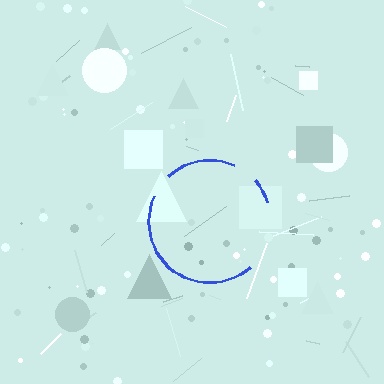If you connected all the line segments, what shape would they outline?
They would outline a circle.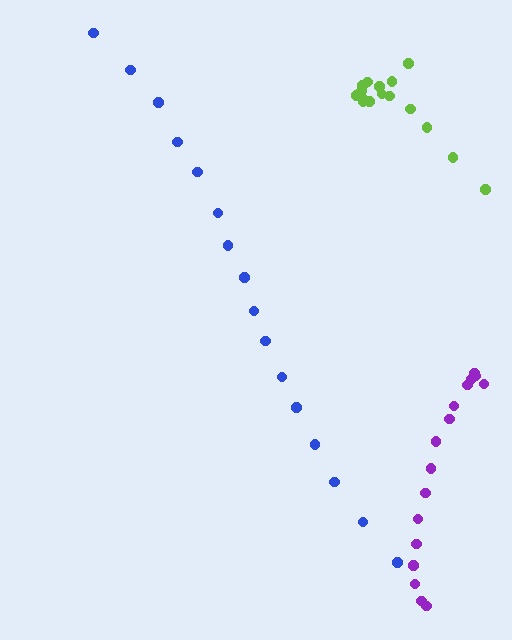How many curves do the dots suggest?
There are 3 distinct paths.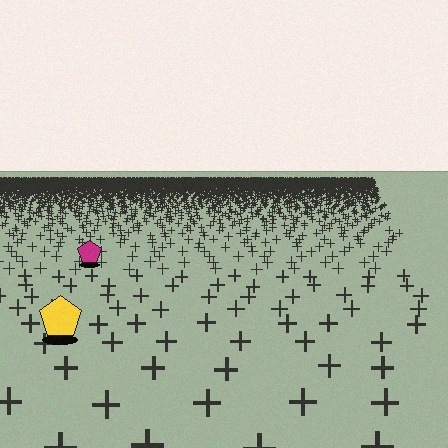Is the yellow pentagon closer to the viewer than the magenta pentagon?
Yes. The yellow pentagon is closer — you can tell from the texture gradient: the ground texture is coarser near it.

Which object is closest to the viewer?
The yellow pentagon is closest. The texture marks near it are larger and more spread out.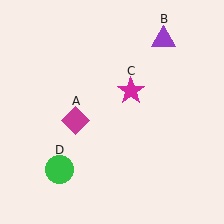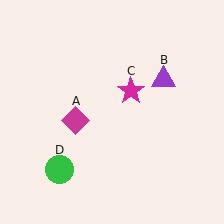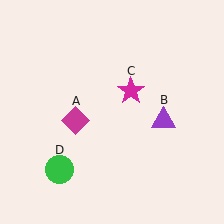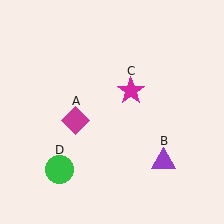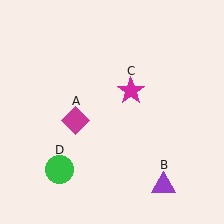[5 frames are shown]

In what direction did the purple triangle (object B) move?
The purple triangle (object B) moved down.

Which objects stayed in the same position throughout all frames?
Magenta diamond (object A) and magenta star (object C) and green circle (object D) remained stationary.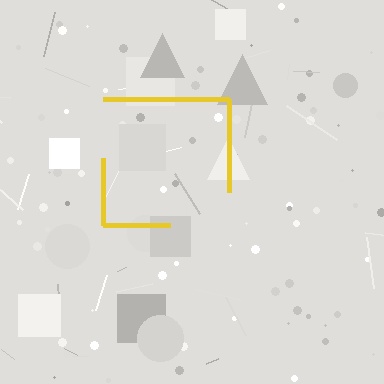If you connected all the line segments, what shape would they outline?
They would outline a square.